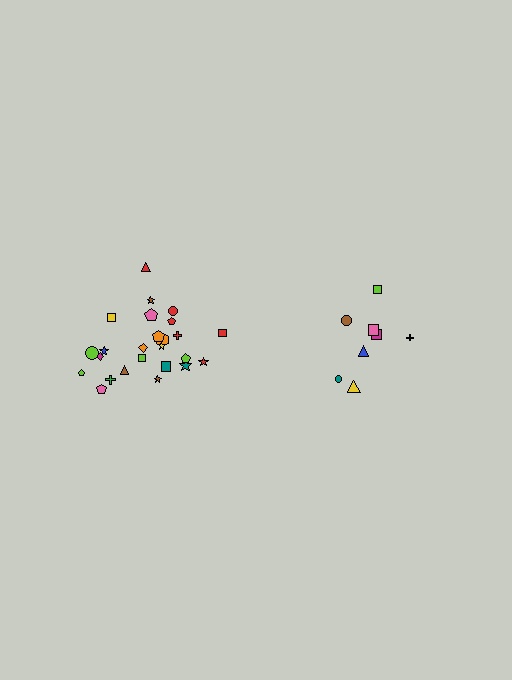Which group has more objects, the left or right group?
The left group.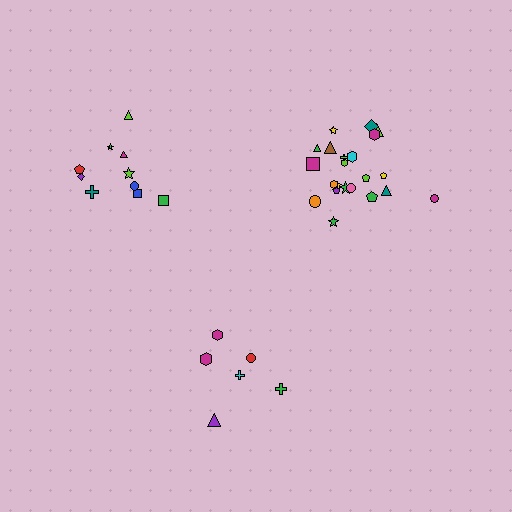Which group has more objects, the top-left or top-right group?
The top-right group.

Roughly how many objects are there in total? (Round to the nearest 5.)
Roughly 40 objects in total.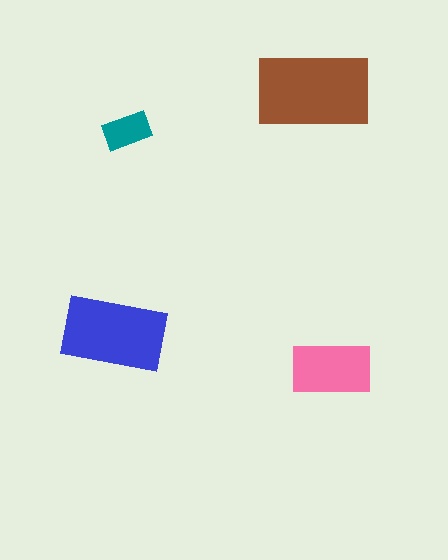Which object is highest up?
The brown rectangle is topmost.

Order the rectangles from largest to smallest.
the brown one, the blue one, the pink one, the teal one.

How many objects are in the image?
There are 4 objects in the image.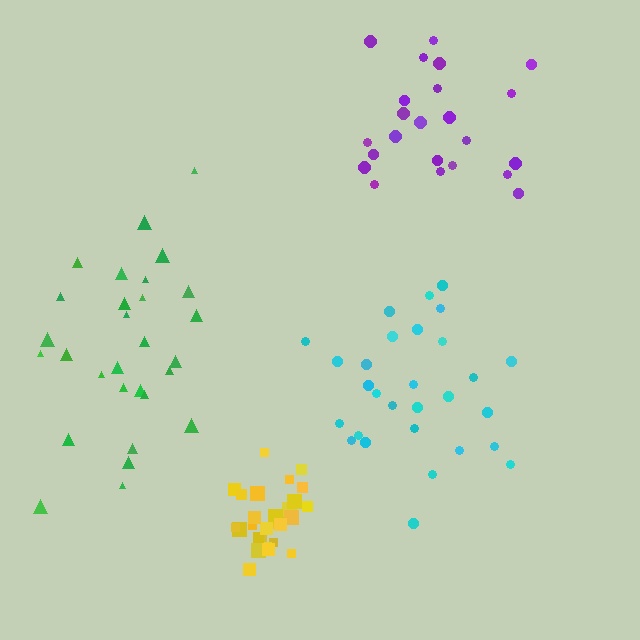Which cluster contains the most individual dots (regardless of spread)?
Green (29).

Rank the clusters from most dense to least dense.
yellow, purple, green, cyan.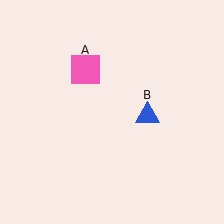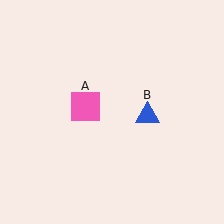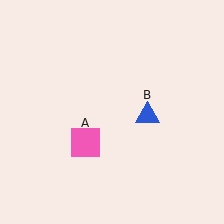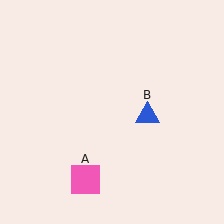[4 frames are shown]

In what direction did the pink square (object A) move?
The pink square (object A) moved down.